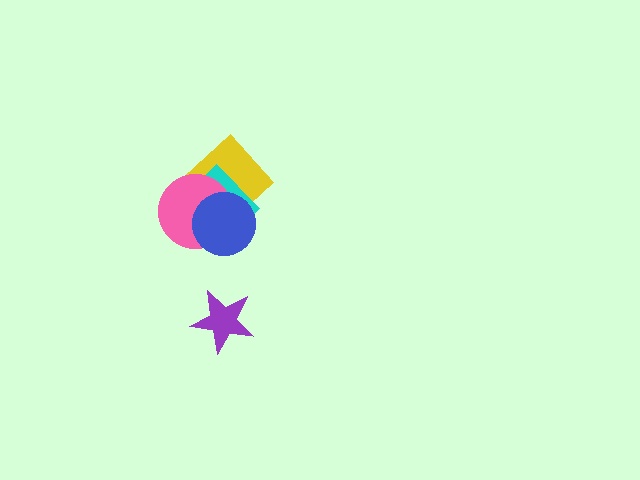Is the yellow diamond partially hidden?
Yes, it is partially covered by another shape.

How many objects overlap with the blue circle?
3 objects overlap with the blue circle.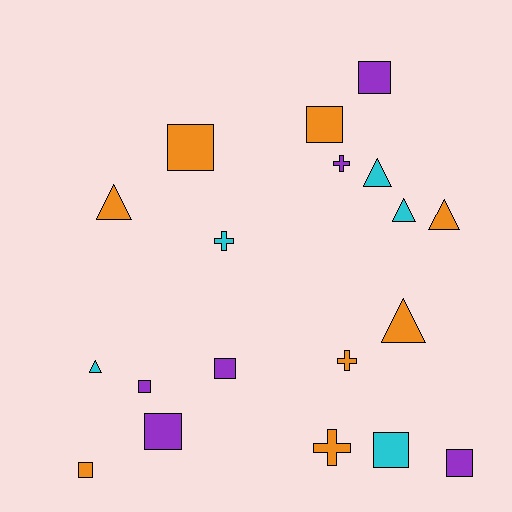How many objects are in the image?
There are 19 objects.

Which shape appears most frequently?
Square, with 9 objects.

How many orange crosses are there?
There are 2 orange crosses.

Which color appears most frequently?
Orange, with 8 objects.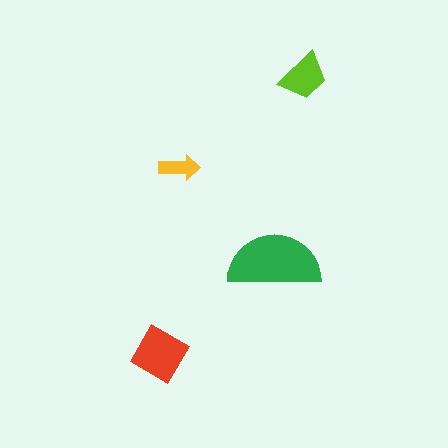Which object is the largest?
The green semicircle.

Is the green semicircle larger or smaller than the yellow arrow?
Larger.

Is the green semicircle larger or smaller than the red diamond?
Larger.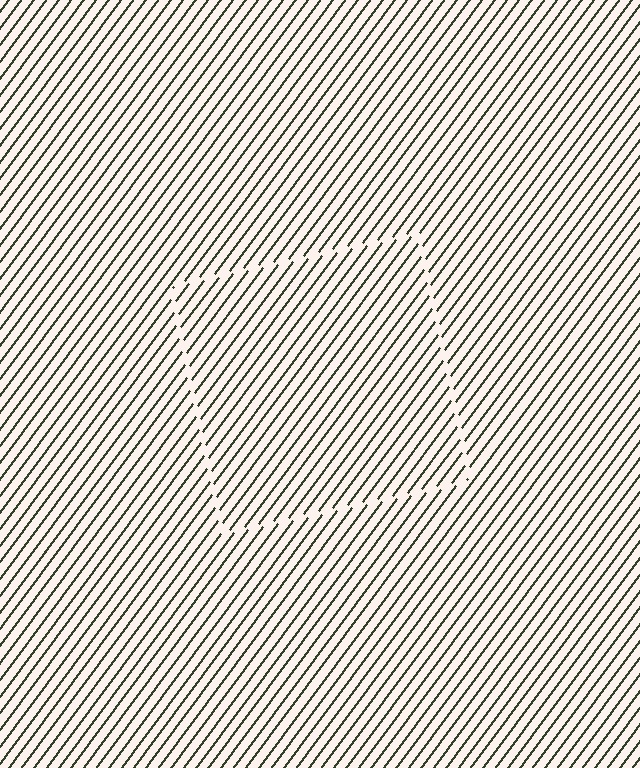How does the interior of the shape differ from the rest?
The interior of the shape contains the same grating, shifted by half a period — the contour is defined by the phase discontinuity where line-ends from the inner and outer gratings abut.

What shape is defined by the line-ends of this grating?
An illusory square. The interior of the shape contains the same grating, shifted by half a period — the contour is defined by the phase discontinuity where line-ends from the inner and outer gratings abut.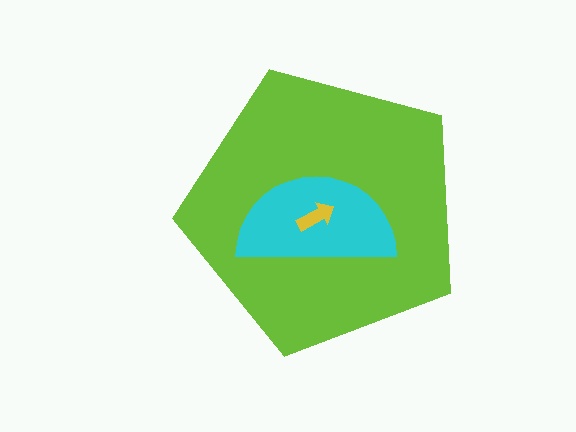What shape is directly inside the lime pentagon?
The cyan semicircle.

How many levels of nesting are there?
3.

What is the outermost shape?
The lime pentagon.